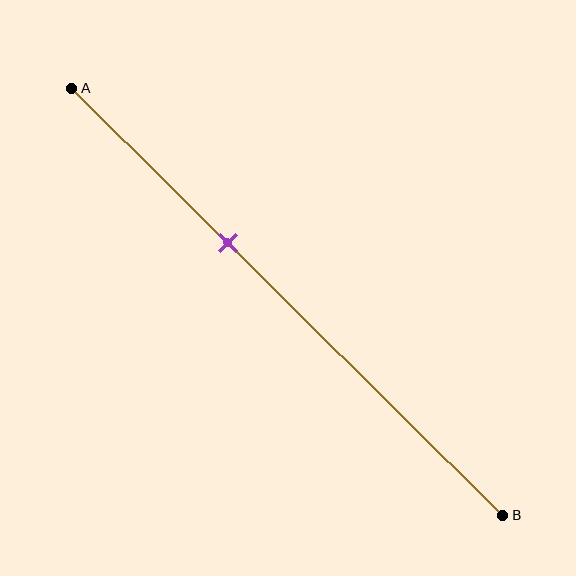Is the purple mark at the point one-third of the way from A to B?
Yes, the mark is approximately at the one-third point.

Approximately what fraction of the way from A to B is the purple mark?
The purple mark is approximately 35% of the way from A to B.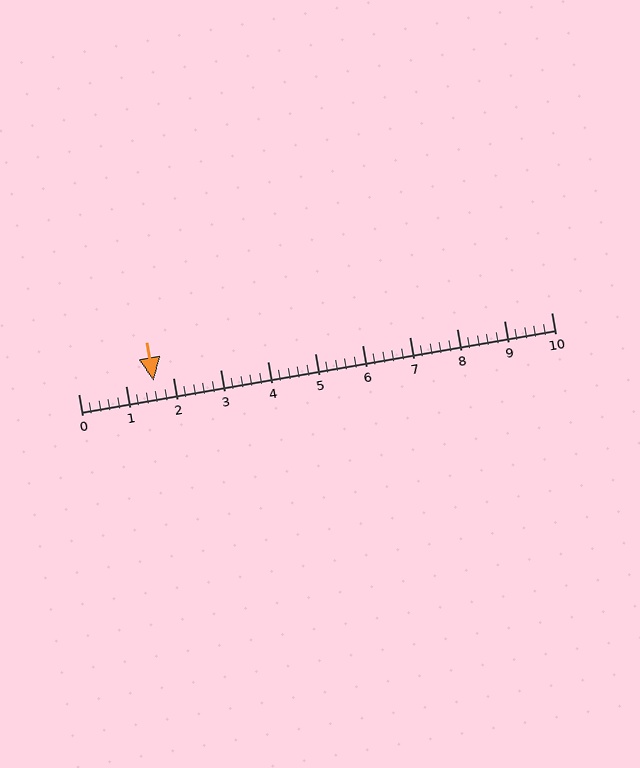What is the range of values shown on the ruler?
The ruler shows values from 0 to 10.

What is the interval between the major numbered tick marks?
The major tick marks are spaced 1 units apart.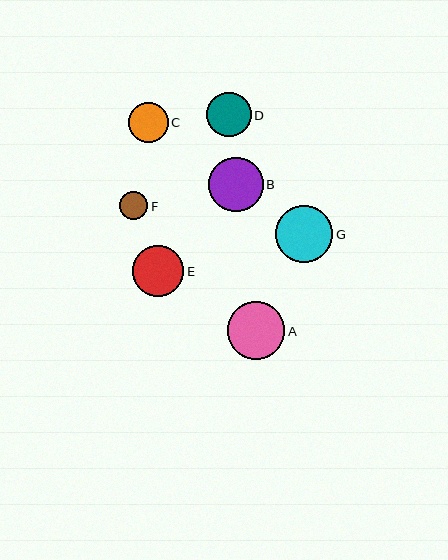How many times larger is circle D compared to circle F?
Circle D is approximately 1.6 times the size of circle F.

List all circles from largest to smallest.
From largest to smallest: A, G, B, E, D, C, F.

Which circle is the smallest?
Circle F is the smallest with a size of approximately 28 pixels.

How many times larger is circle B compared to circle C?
Circle B is approximately 1.4 times the size of circle C.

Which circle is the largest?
Circle A is the largest with a size of approximately 58 pixels.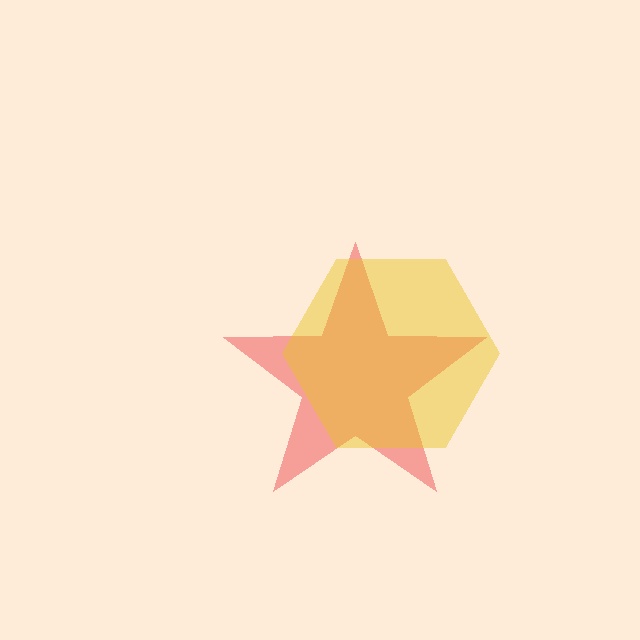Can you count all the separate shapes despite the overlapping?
Yes, there are 2 separate shapes.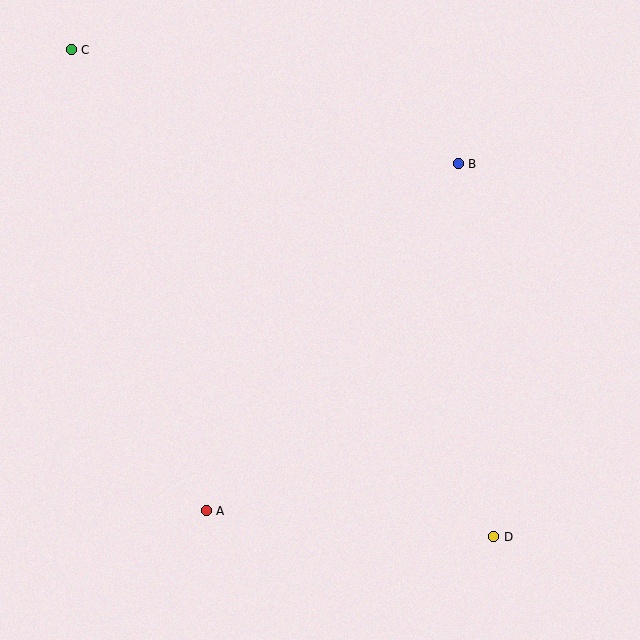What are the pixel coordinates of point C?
Point C is at (71, 50).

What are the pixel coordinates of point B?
Point B is at (458, 164).